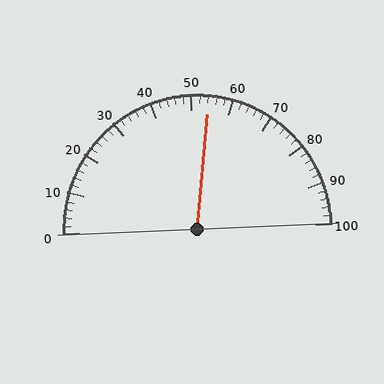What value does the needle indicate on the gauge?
The needle indicates approximately 54.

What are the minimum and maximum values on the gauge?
The gauge ranges from 0 to 100.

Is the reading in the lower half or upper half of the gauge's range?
The reading is in the upper half of the range (0 to 100).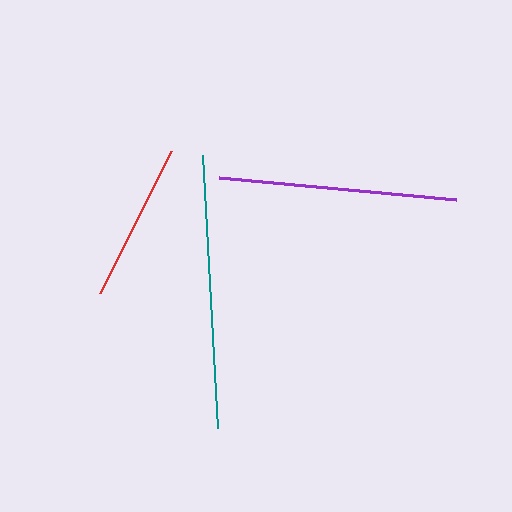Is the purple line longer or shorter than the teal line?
The teal line is longer than the purple line.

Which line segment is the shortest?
The red line is the shortest at approximately 158 pixels.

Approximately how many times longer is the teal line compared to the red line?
The teal line is approximately 1.7 times the length of the red line.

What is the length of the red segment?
The red segment is approximately 158 pixels long.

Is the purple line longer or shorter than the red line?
The purple line is longer than the red line.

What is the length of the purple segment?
The purple segment is approximately 239 pixels long.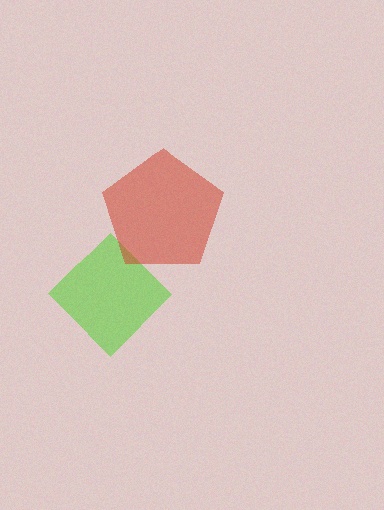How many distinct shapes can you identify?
There are 2 distinct shapes: a lime diamond, a red pentagon.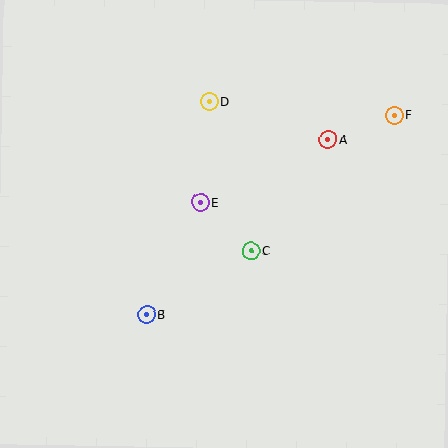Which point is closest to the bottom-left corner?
Point B is closest to the bottom-left corner.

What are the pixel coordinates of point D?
Point D is at (209, 101).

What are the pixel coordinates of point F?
Point F is at (394, 115).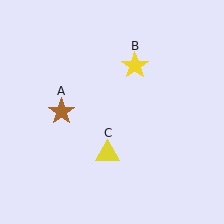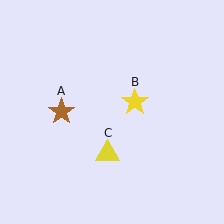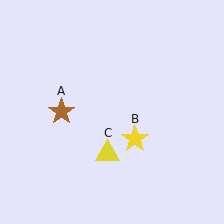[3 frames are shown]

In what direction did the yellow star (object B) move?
The yellow star (object B) moved down.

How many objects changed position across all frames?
1 object changed position: yellow star (object B).